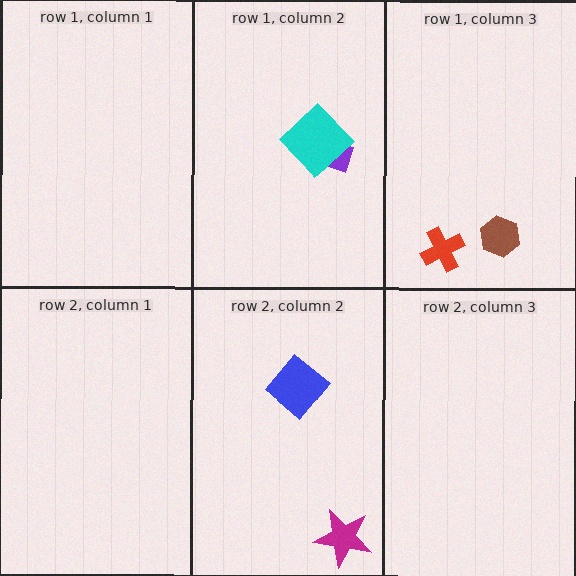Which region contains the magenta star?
The row 2, column 2 region.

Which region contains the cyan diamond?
The row 1, column 2 region.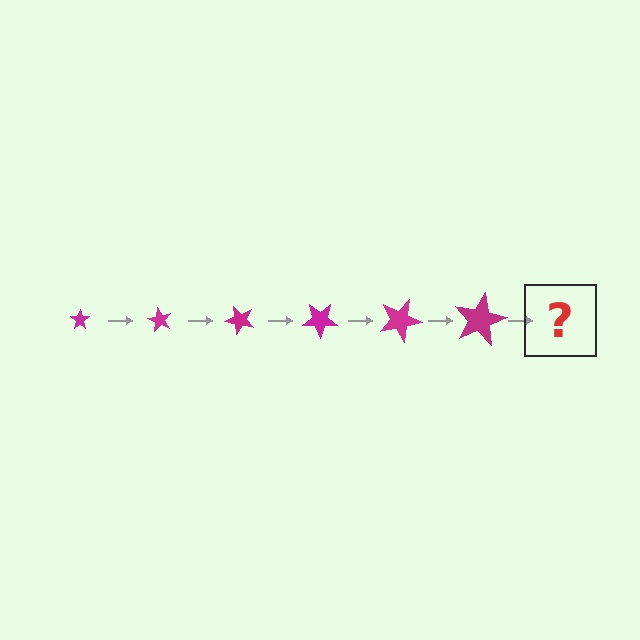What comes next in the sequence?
The next element should be a star, larger than the previous one and rotated 360 degrees from the start.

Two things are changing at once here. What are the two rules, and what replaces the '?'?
The two rules are that the star grows larger each step and it rotates 60 degrees each step. The '?' should be a star, larger than the previous one and rotated 360 degrees from the start.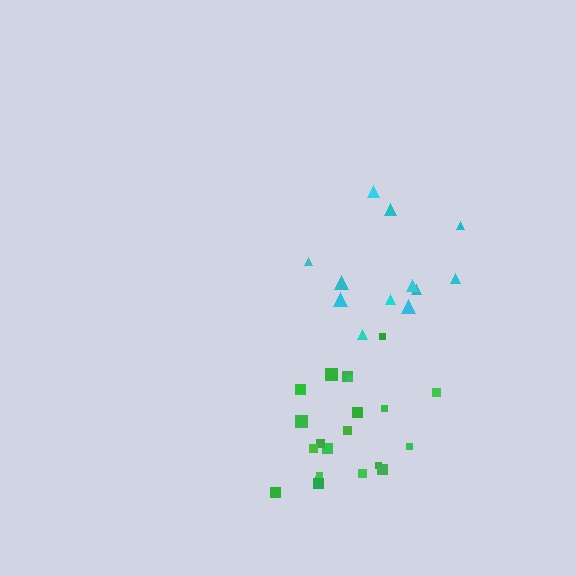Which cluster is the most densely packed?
Green.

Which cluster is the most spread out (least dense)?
Cyan.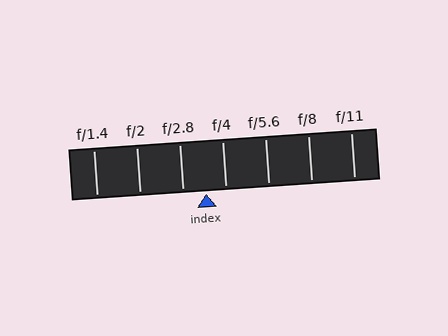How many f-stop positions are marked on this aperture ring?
There are 7 f-stop positions marked.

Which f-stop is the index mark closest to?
The index mark is closest to f/4.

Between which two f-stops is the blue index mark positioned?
The index mark is between f/2.8 and f/4.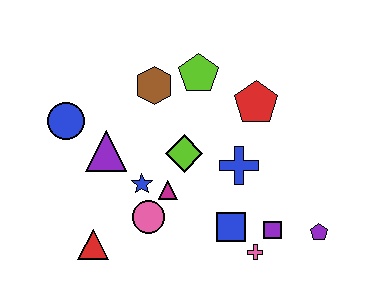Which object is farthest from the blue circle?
The purple pentagon is farthest from the blue circle.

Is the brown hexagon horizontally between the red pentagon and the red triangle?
Yes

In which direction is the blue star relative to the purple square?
The blue star is to the left of the purple square.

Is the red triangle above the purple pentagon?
No